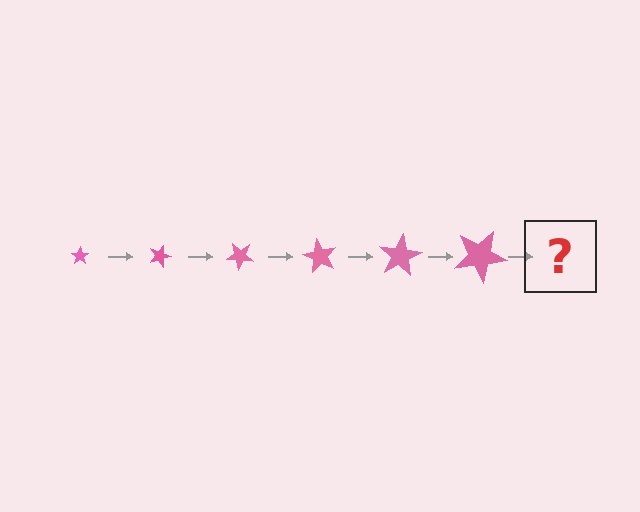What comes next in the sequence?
The next element should be a star, larger than the previous one and rotated 120 degrees from the start.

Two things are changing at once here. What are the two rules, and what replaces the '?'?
The two rules are that the star grows larger each step and it rotates 20 degrees each step. The '?' should be a star, larger than the previous one and rotated 120 degrees from the start.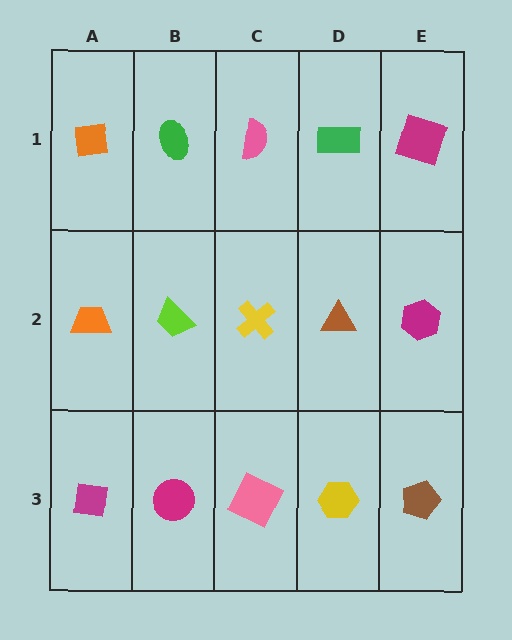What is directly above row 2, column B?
A green ellipse.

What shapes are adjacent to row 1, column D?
A brown triangle (row 2, column D), a pink semicircle (row 1, column C), a magenta square (row 1, column E).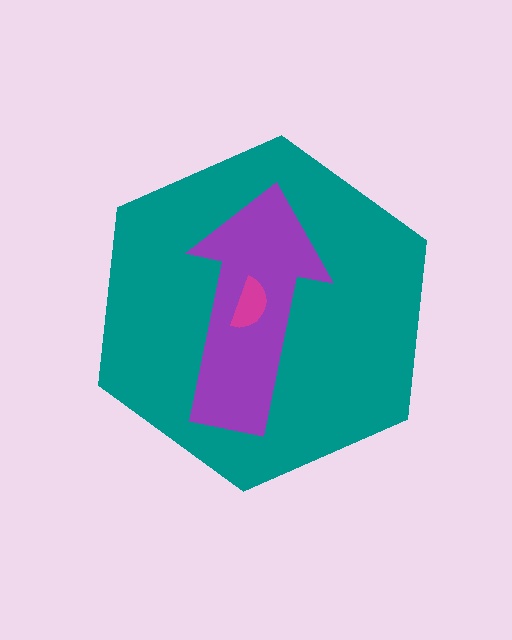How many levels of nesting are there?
3.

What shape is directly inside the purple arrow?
The magenta semicircle.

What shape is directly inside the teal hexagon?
The purple arrow.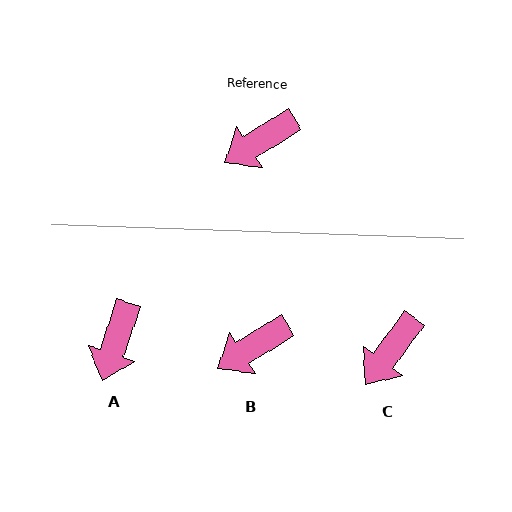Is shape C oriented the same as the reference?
No, it is off by about 21 degrees.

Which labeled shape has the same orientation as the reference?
B.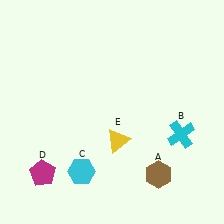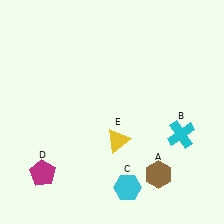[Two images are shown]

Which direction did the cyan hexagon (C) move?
The cyan hexagon (C) moved right.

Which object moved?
The cyan hexagon (C) moved right.